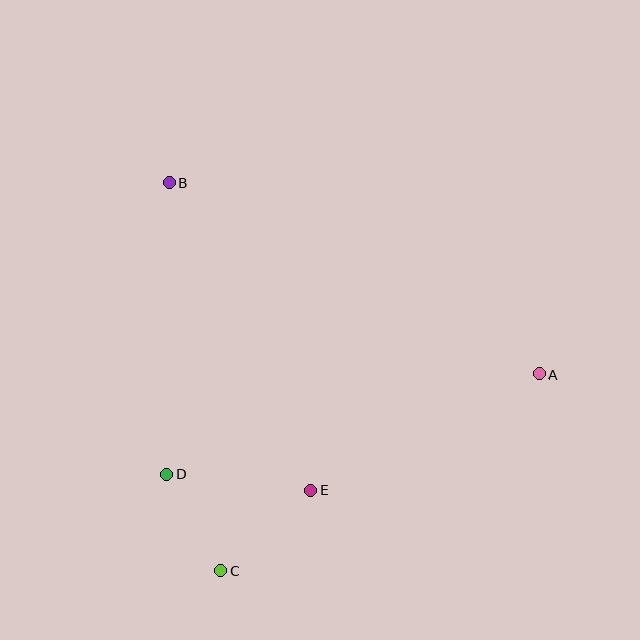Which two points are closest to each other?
Points C and D are closest to each other.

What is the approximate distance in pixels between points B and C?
The distance between B and C is approximately 391 pixels.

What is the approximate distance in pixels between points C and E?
The distance between C and E is approximately 120 pixels.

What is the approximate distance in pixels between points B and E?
The distance between B and E is approximately 338 pixels.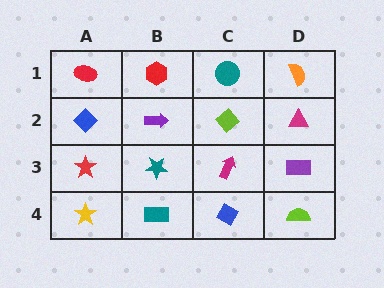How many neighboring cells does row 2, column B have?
4.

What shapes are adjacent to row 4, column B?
A teal star (row 3, column B), a yellow star (row 4, column A), a blue diamond (row 4, column C).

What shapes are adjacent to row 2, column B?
A red hexagon (row 1, column B), a teal star (row 3, column B), a blue diamond (row 2, column A), a lime diamond (row 2, column C).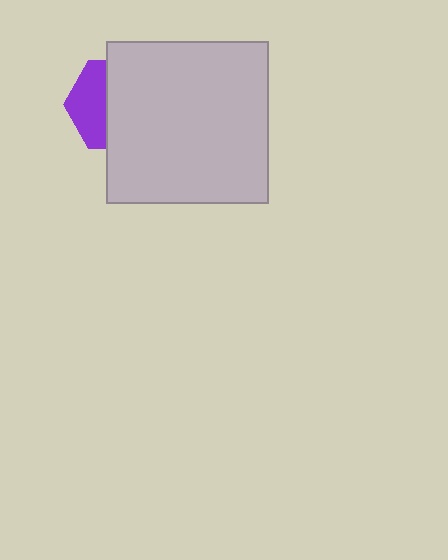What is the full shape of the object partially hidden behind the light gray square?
The partially hidden object is a purple hexagon.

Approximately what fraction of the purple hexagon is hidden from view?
Roughly 61% of the purple hexagon is hidden behind the light gray square.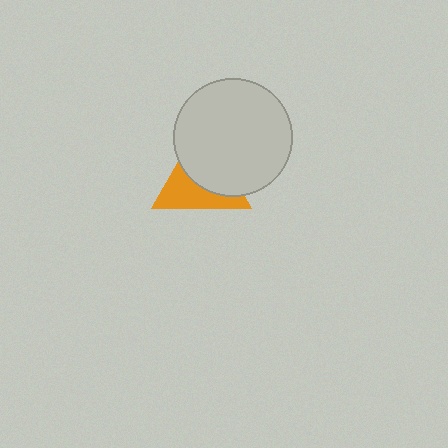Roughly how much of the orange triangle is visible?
About half of it is visible (roughly 46%).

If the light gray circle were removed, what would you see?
You would see the complete orange triangle.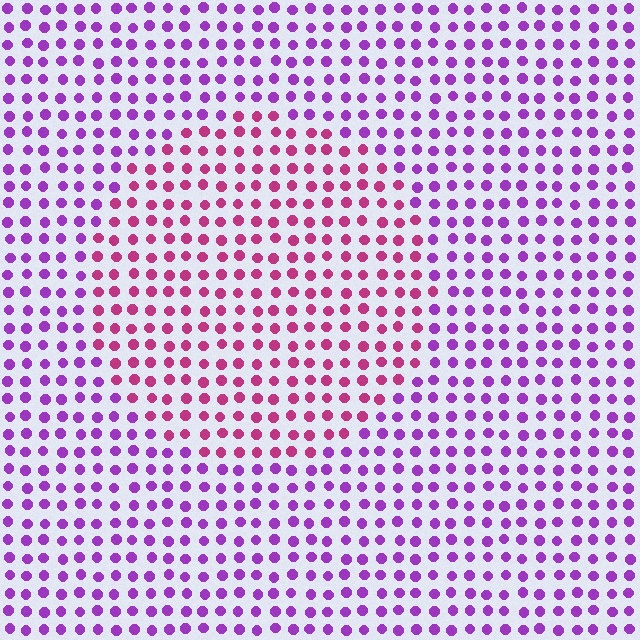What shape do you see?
I see a circle.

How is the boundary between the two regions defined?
The boundary is defined purely by a slight shift in hue (about 41 degrees). Spacing, size, and orientation are identical on both sides.